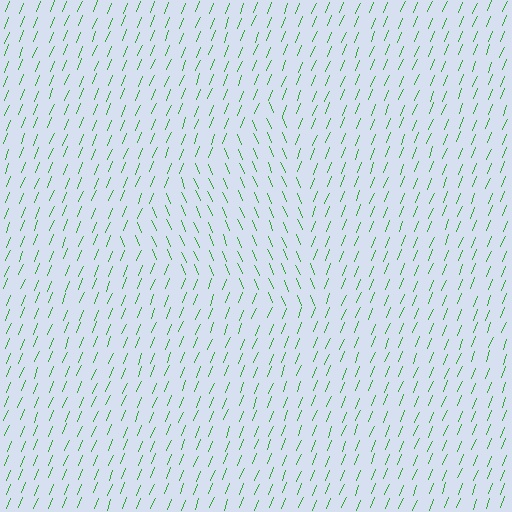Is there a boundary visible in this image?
Yes, there is a texture boundary formed by a change in line orientation.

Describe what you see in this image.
The image is filled with small green line segments. A triangle region in the image has lines oriented differently from the surrounding lines, creating a visible texture boundary.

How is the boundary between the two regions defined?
The boundary is defined purely by a change in line orientation (approximately 45 degrees difference). All lines are the same color and thickness.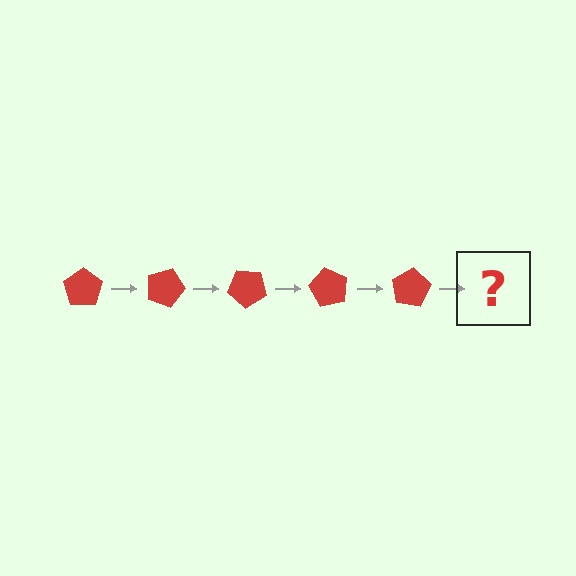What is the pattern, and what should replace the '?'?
The pattern is that the pentagon rotates 20 degrees each step. The '?' should be a red pentagon rotated 100 degrees.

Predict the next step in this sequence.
The next step is a red pentagon rotated 100 degrees.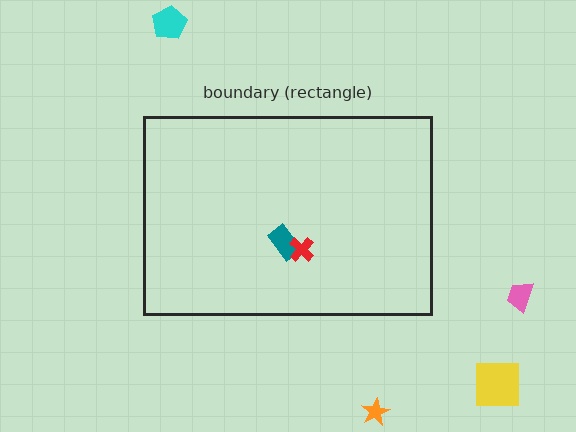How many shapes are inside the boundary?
2 inside, 4 outside.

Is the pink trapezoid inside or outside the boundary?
Outside.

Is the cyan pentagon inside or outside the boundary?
Outside.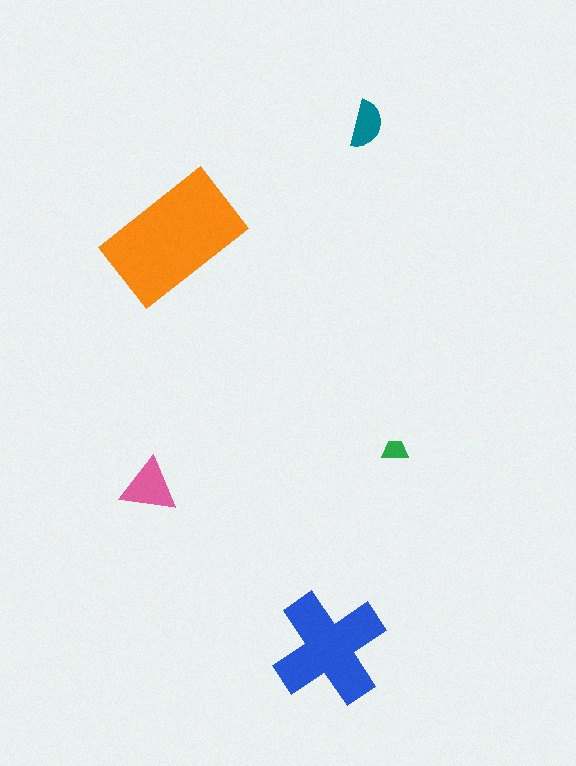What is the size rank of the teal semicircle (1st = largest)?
4th.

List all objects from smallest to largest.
The green trapezoid, the teal semicircle, the pink triangle, the blue cross, the orange rectangle.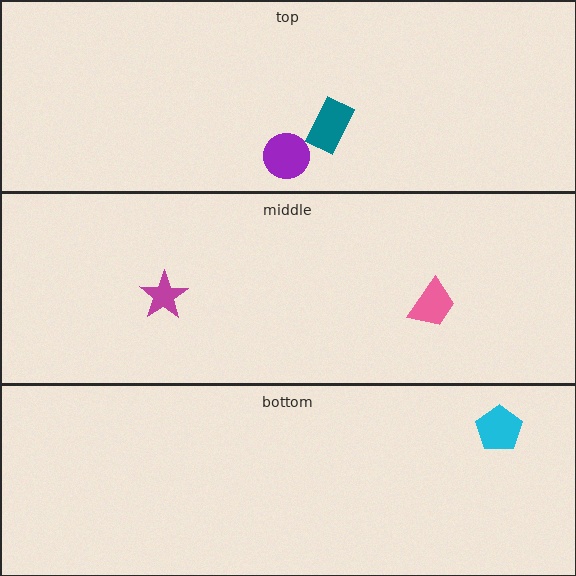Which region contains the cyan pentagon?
The bottom region.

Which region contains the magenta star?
The middle region.